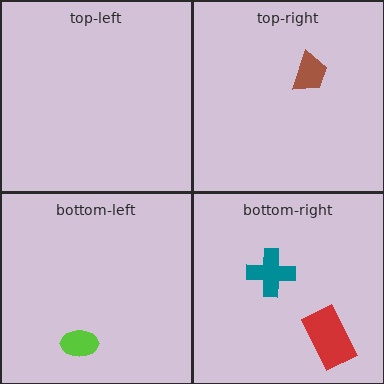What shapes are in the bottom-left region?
The lime ellipse.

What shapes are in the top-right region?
The brown trapezoid.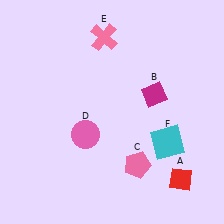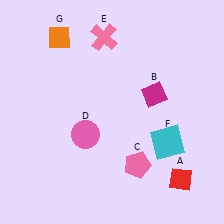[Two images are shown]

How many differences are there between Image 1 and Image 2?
There is 1 difference between the two images.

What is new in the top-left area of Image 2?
An orange diamond (G) was added in the top-left area of Image 2.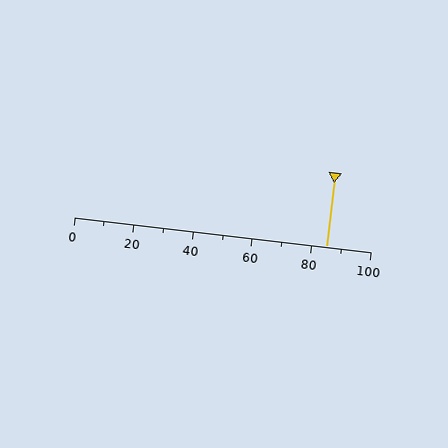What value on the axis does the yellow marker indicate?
The marker indicates approximately 85.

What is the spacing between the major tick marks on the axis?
The major ticks are spaced 20 apart.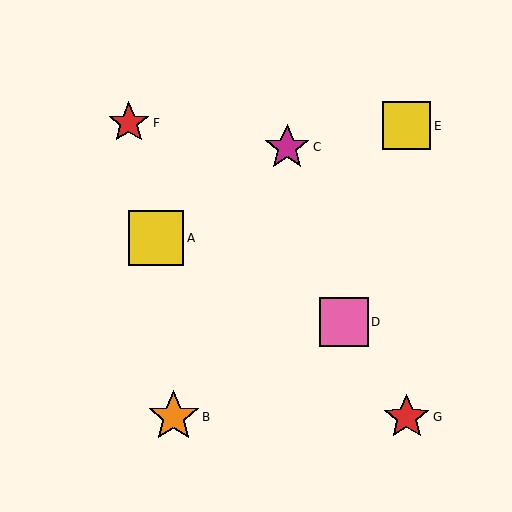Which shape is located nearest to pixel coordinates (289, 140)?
The magenta star (labeled C) at (287, 147) is nearest to that location.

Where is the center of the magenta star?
The center of the magenta star is at (287, 147).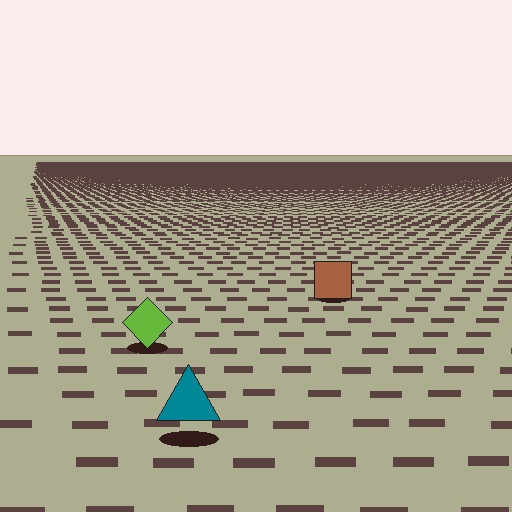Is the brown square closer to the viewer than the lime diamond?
No. The lime diamond is closer — you can tell from the texture gradient: the ground texture is coarser near it.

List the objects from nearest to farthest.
From nearest to farthest: the teal triangle, the lime diamond, the brown square.